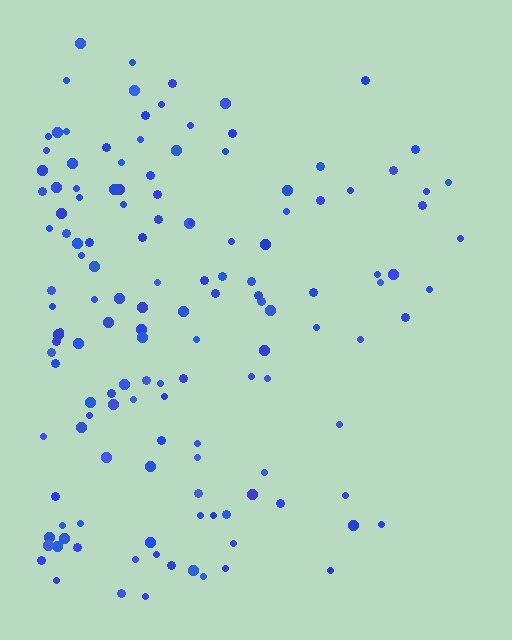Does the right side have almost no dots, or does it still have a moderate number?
Still a moderate number, just noticeably fewer than the left.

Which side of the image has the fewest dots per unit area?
The right.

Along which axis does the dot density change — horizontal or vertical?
Horizontal.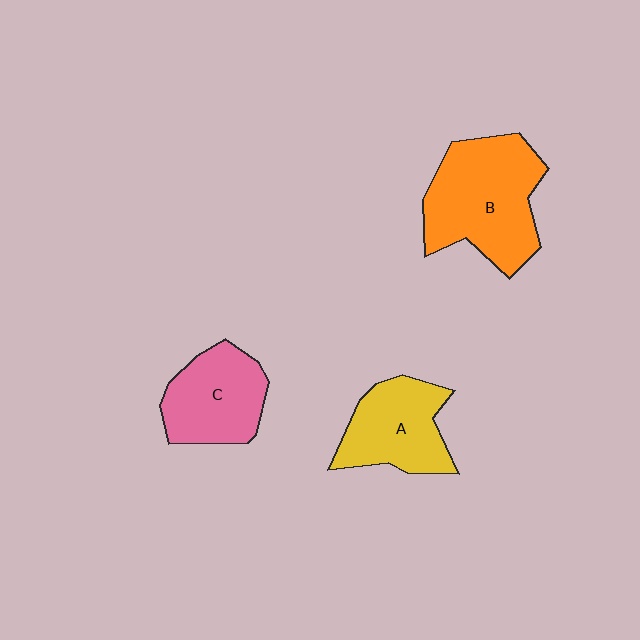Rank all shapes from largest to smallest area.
From largest to smallest: B (orange), A (yellow), C (pink).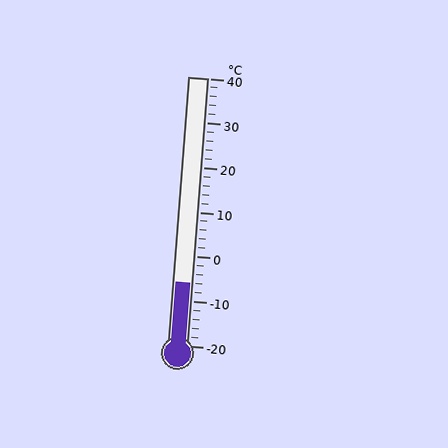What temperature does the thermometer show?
The thermometer shows approximately -6°C.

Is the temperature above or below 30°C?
The temperature is below 30°C.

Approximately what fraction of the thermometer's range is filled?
The thermometer is filled to approximately 25% of its range.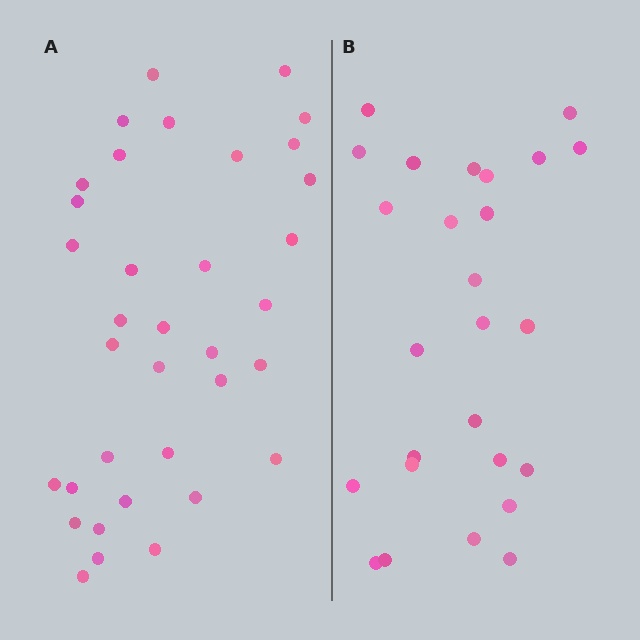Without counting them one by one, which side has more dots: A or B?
Region A (the left region) has more dots.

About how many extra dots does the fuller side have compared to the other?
Region A has roughly 8 or so more dots than region B.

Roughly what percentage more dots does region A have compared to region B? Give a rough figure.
About 35% more.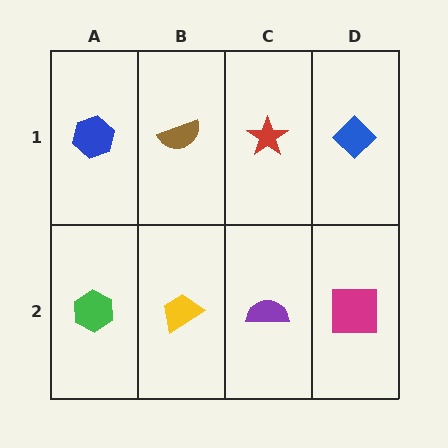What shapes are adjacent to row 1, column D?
A magenta square (row 2, column D), a red star (row 1, column C).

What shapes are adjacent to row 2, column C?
A red star (row 1, column C), a yellow trapezoid (row 2, column B), a magenta square (row 2, column D).